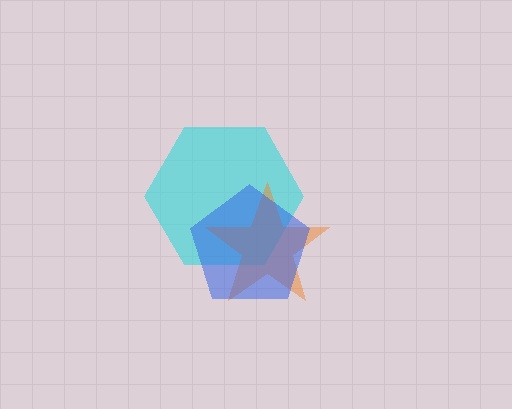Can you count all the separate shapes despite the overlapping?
Yes, there are 3 separate shapes.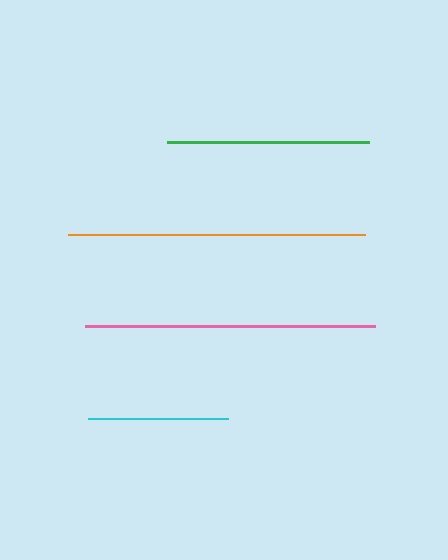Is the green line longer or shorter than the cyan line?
The green line is longer than the cyan line.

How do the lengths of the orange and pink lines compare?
The orange and pink lines are approximately the same length.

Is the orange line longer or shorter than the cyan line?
The orange line is longer than the cyan line.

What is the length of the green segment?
The green segment is approximately 202 pixels long.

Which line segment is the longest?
The orange line is the longest at approximately 296 pixels.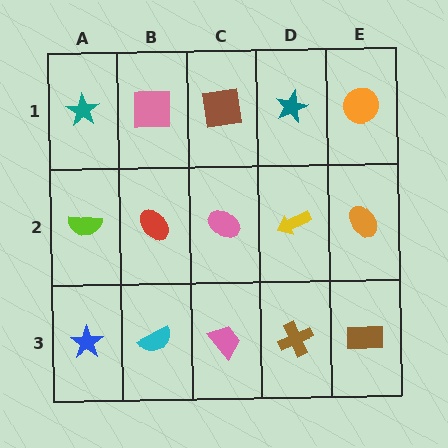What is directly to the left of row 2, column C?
A red ellipse.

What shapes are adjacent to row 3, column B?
A red ellipse (row 2, column B), a blue star (row 3, column A), a pink trapezoid (row 3, column C).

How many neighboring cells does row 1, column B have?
3.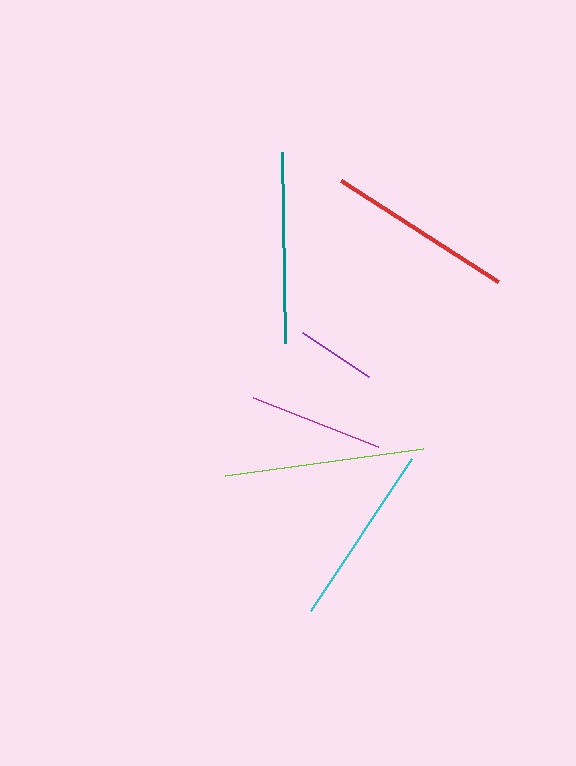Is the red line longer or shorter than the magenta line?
The red line is longer than the magenta line.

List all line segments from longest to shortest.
From longest to shortest: lime, teal, red, cyan, magenta, purple.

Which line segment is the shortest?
The purple line is the shortest at approximately 79 pixels.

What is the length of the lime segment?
The lime segment is approximately 200 pixels long.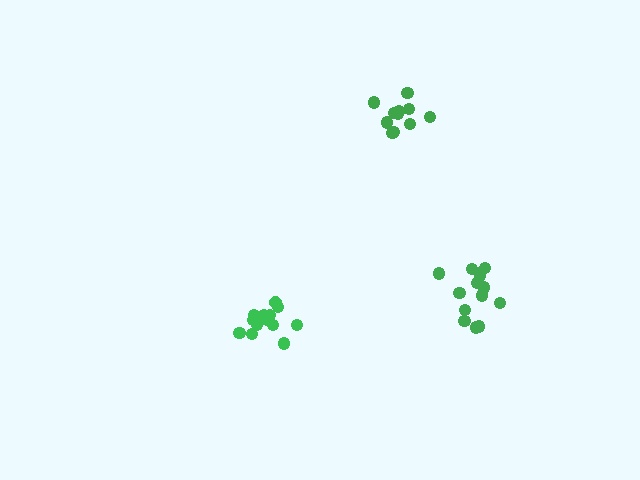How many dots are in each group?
Group 1: 14 dots, Group 2: 11 dots, Group 3: 14 dots (39 total).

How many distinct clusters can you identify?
There are 3 distinct clusters.